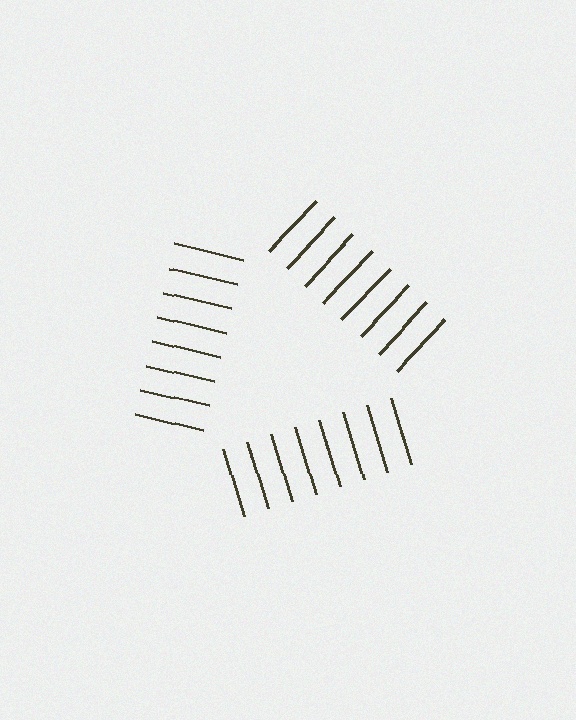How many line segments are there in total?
24 — 8 along each of the 3 edges.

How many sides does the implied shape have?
3 sides — the line-ends trace a triangle.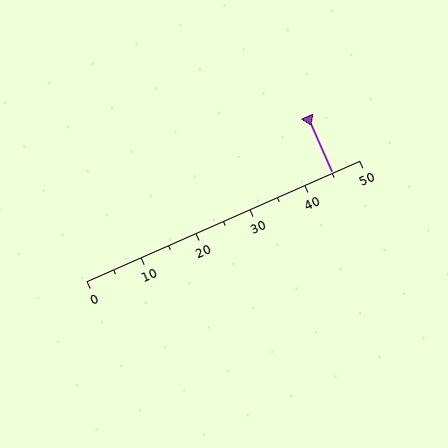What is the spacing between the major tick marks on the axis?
The major ticks are spaced 10 apart.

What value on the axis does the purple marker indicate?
The marker indicates approximately 45.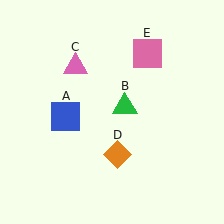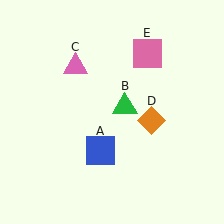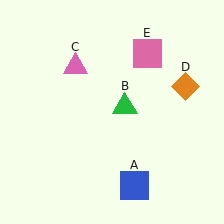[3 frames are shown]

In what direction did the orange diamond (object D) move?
The orange diamond (object D) moved up and to the right.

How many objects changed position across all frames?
2 objects changed position: blue square (object A), orange diamond (object D).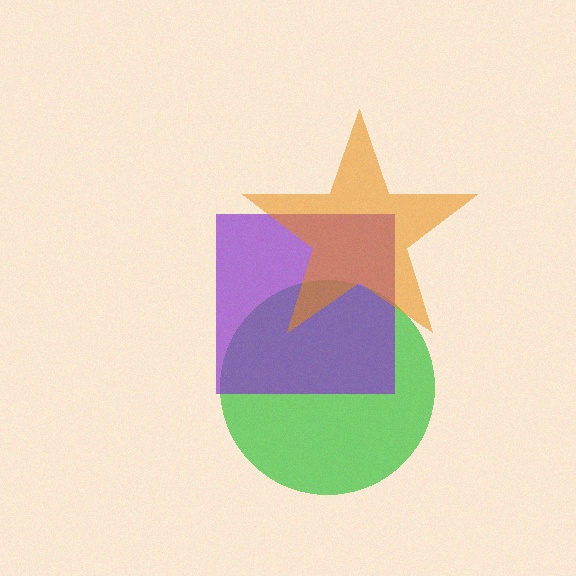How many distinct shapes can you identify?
There are 3 distinct shapes: a green circle, a purple square, an orange star.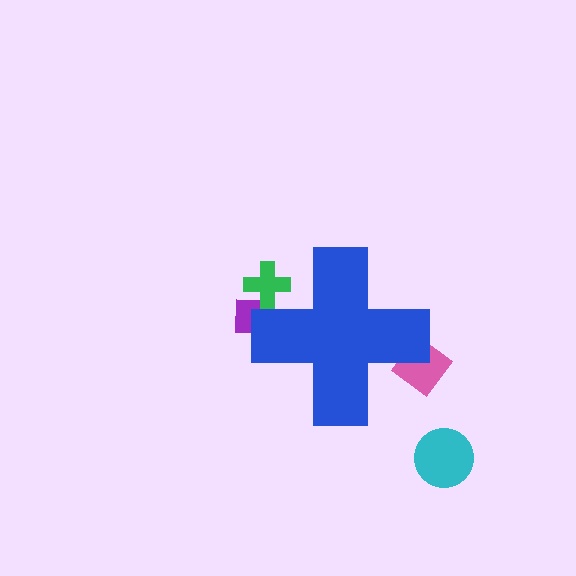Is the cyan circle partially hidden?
No, the cyan circle is fully visible.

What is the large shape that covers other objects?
A blue cross.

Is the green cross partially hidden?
Yes, the green cross is partially hidden behind the blue cross.